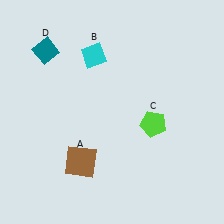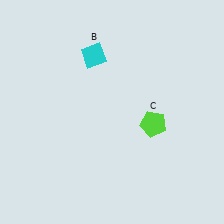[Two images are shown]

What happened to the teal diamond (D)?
The teal diamond (D) was removed in Image 2. It was in the top-left area of Image 1.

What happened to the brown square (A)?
The brown square (A) was removed in Image 2. It was in the bottom-left area of Image 1.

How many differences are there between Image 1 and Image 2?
There are 2 differences between the two images.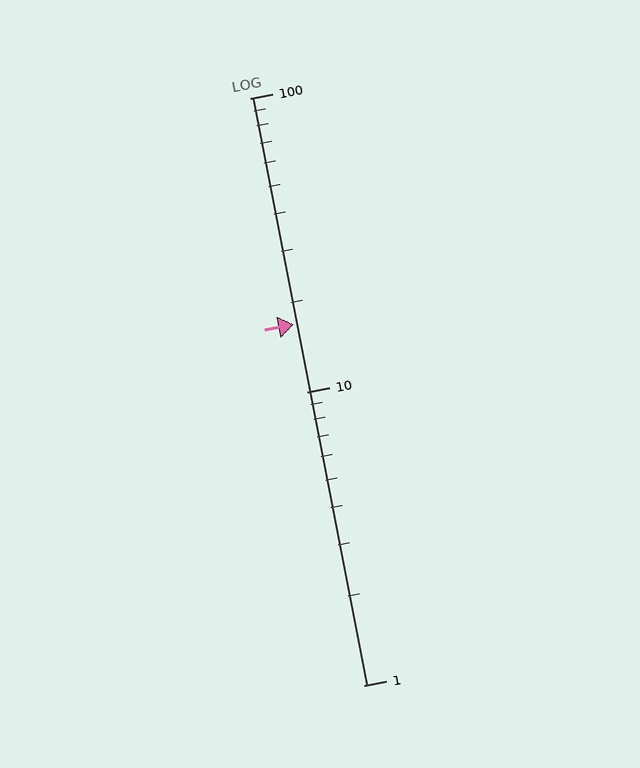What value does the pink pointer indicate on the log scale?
The pointer indicates approximately 17.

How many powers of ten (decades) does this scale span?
The scale spans 2 decades, from 1 to 100.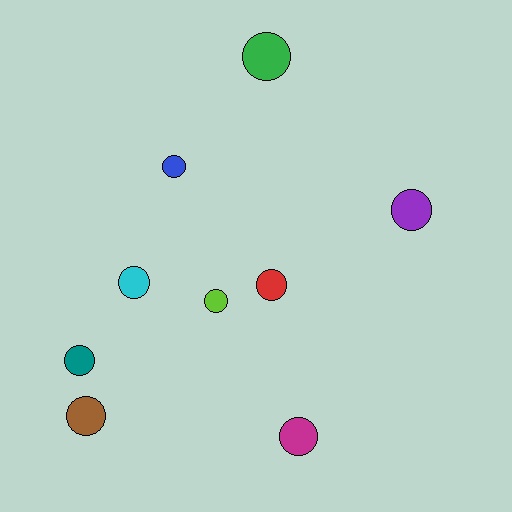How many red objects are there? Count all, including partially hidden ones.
There is 1 red object.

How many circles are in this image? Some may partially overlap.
There are 9 circles.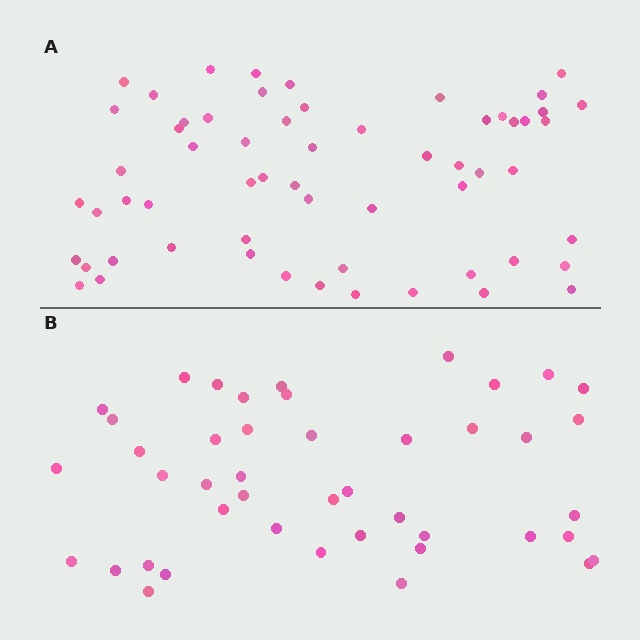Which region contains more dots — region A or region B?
Region A (the top region) has more dots.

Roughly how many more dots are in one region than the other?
Region A has approximately 15 more dots than region B.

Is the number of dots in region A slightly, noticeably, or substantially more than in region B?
Region A has noticeably more, but not dramatically so. The ratio is roughly 1.4 to 1.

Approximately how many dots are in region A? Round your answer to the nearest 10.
About 60 dots.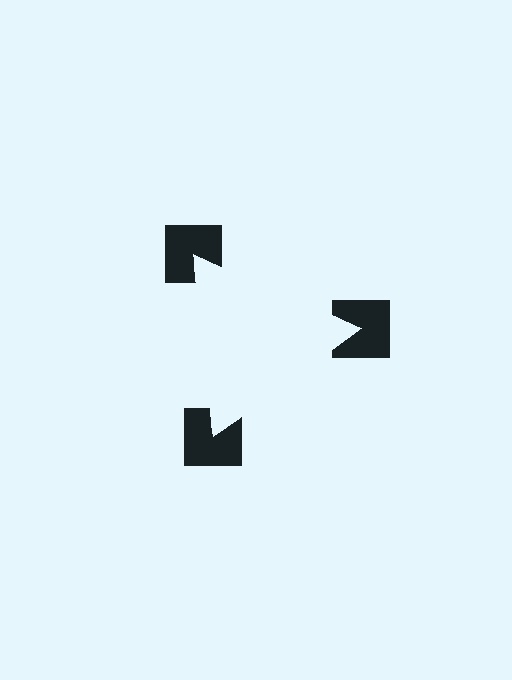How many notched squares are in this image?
There are 3 — one at each vertex of the illusory triangle.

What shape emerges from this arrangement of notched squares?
An illusory triangle — its edges are inferred from the aligned wedge cuts in the notched squares, not physically drawn.